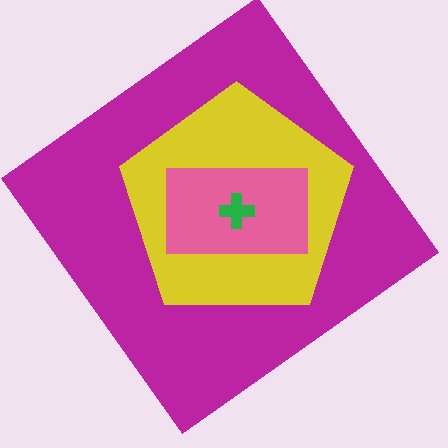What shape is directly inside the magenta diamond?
The yellow pentagon.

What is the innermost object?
The green cross.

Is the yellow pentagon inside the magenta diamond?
Yes.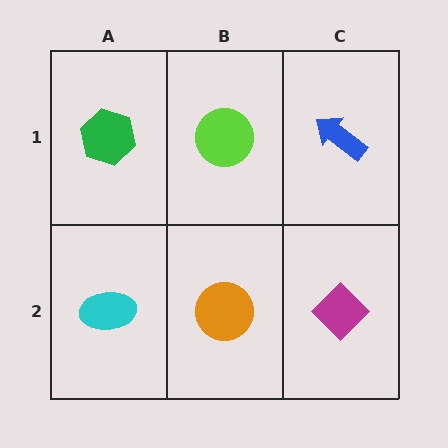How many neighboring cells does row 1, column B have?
3.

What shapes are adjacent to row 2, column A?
A green hexagon (row 1, column A), an orange circle (row 2, column B).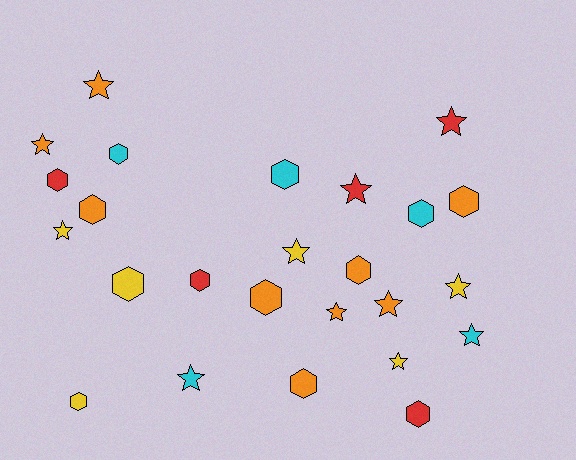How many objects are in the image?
There are 25 objects.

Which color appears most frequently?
Orange, with 9 objects.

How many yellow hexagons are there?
There are 2 yellow hexagons.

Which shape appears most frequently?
Hexagon, with 13 objects.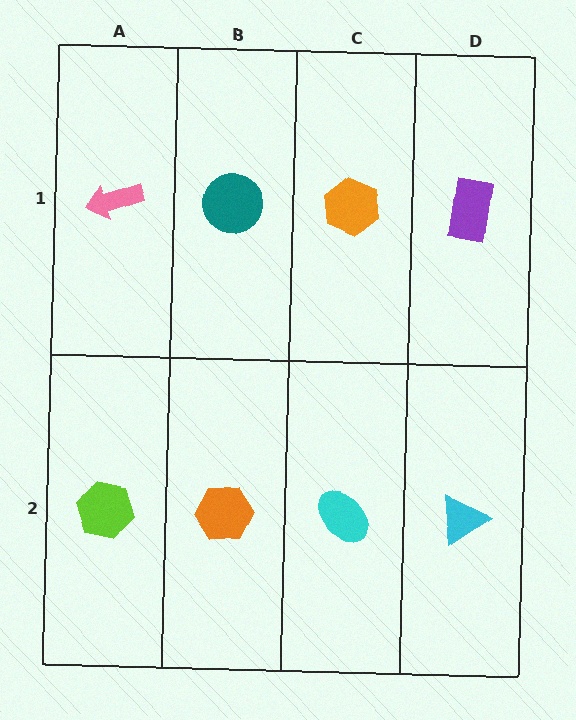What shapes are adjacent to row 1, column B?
An orange hexagon (row 2, column B), a pink arrow (row 1, column A), an orange hexagon (row 1, column C).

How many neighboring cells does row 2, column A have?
2.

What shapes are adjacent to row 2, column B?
A teal circle (row 1, column B), a lime hexagon (row 2, column A), a cyan ellipse (row 2, column C).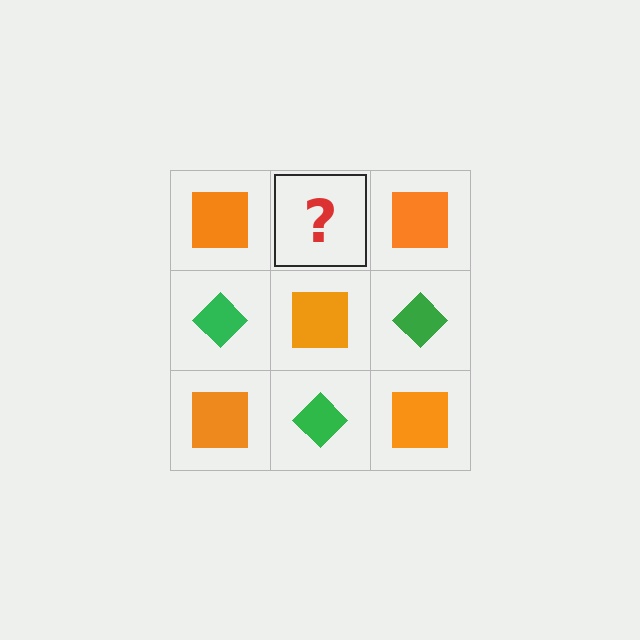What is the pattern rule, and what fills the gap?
The rule is that it alternates orange square and green diamond in a checkerboard pattern. The gap should be filled with a green diamond.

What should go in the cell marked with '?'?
The missing cell should contain a green diamond.